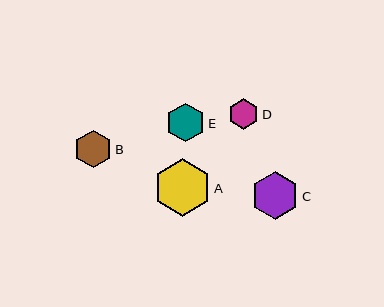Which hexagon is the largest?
Hexagon A is the largest with a size of approximately 57 pixels.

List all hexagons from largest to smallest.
From largest to smallest: A, C, E, B, D.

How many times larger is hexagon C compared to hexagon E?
Hexagon C is approximately 1.2 times the size of hexagon E.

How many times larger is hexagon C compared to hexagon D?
Hexagon C is approximately 1.6 times the size of hexagon D.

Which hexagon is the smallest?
Hexagon D is the smallest with a size of approximately 30 pixels.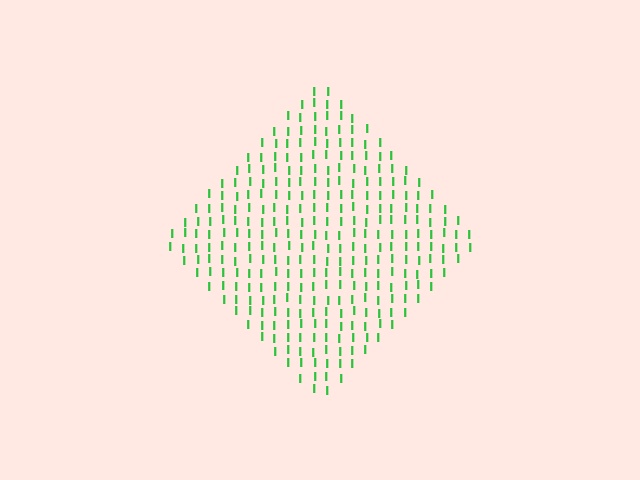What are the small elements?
The small elements are letter I's.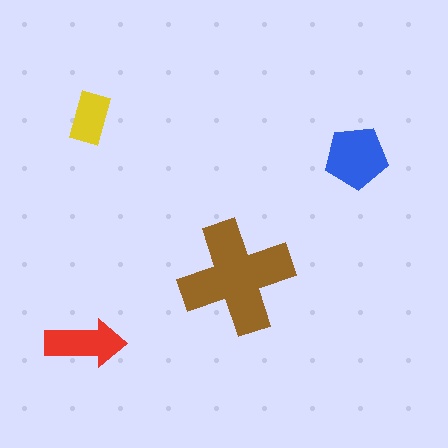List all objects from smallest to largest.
The yellow rectangle, the red arrow, the blue pentagon, the brown cross.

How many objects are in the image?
There are 4 objects in the image.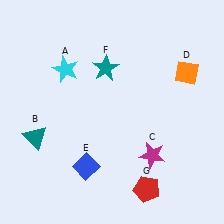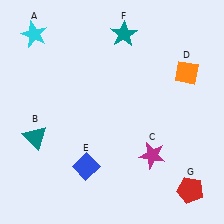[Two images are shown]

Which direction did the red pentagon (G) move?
The red pentagon (G) moved right.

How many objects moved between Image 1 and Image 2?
3 objects moved between the two images.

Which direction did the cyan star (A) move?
The cyan star (A) moved up.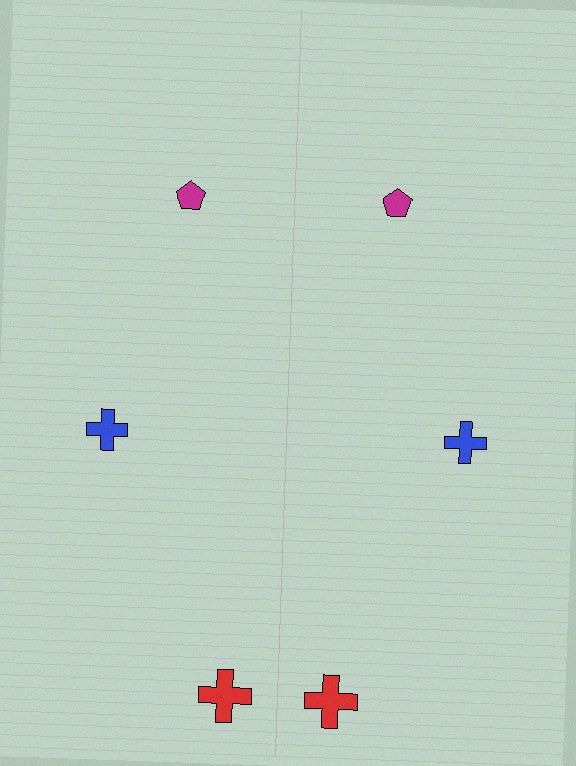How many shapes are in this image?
There are 6 shapes in this image.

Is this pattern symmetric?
Yes, this pattern has bilateral (reflection) symmetry.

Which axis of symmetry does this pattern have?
The pattern has a vertical axis of symmetry running through the center of the image.